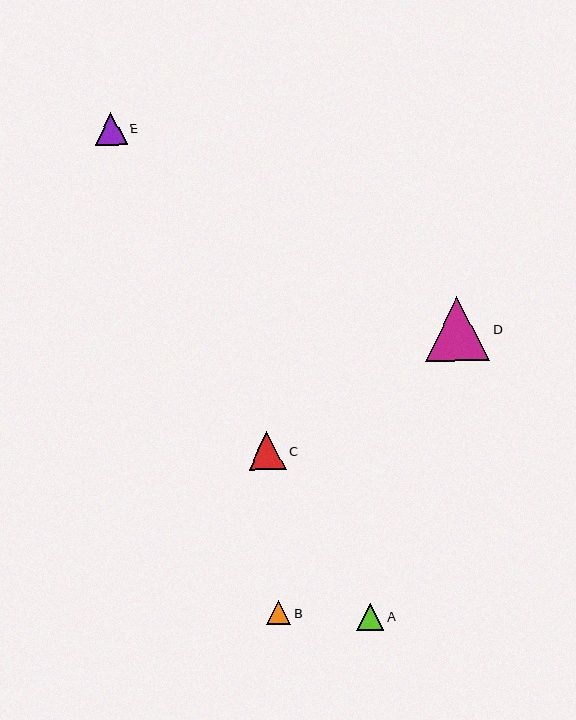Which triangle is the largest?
Triangle D is the largest with a size of approximately 64 pixels.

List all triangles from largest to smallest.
From largest to smallest: D, C, E, A, B.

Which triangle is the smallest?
Triangle B is the smallest with a size of approximately 24 pixels.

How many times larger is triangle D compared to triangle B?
Triangle D is approximately 2.6 times the size of triangle B.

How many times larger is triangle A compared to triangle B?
Triangle A is approximately 1.1 times the size of triangle B.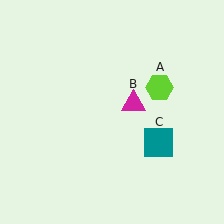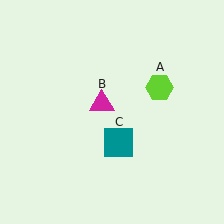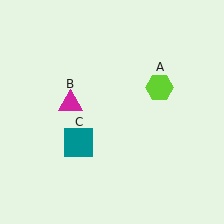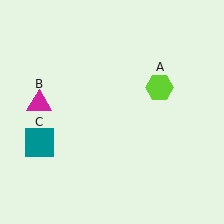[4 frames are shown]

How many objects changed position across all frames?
2 objects changed position: magenta triangle (object B), teal square (object C).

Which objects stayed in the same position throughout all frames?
Lime hexagon (object A) remained stationary.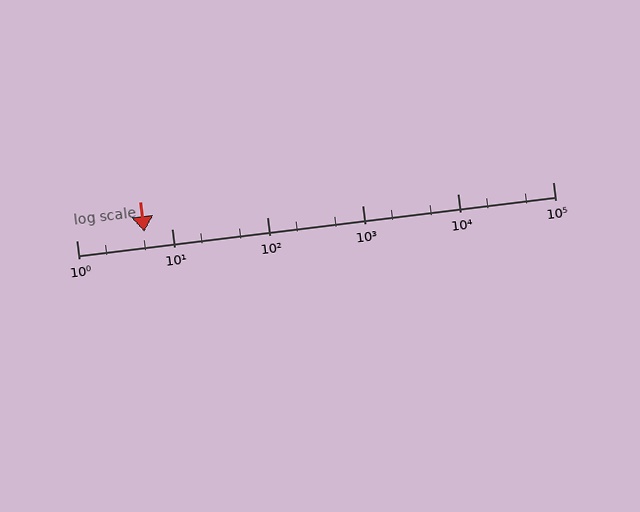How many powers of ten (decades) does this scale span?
The scale spans 5 decades, from 1 to 100000.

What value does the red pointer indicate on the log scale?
The pointer indicates approximately 5.2.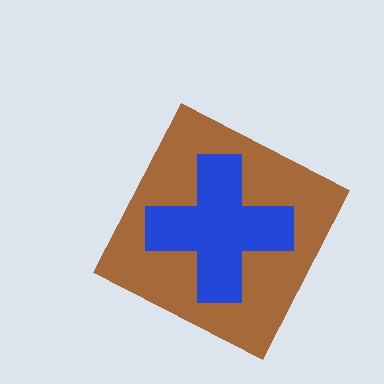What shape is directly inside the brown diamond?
The blue cross.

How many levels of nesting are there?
2.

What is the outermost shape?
The brown diamond.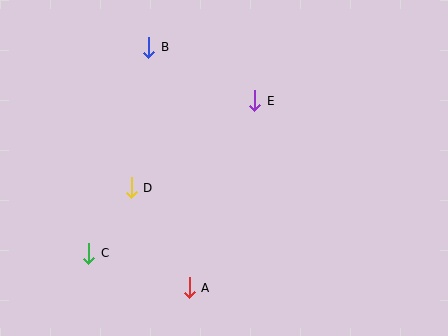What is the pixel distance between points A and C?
The distance between A and C is 106 pixels.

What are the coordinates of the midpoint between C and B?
The midpoint between C and B is at (119, 150).